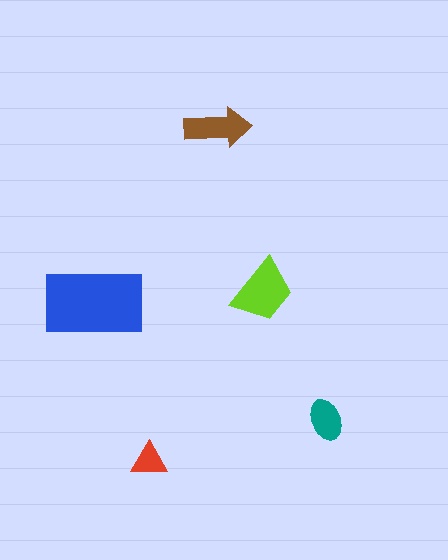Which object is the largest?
The blue rectangle.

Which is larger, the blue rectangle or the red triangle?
The blue rectangle.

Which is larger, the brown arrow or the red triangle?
The brown arrow.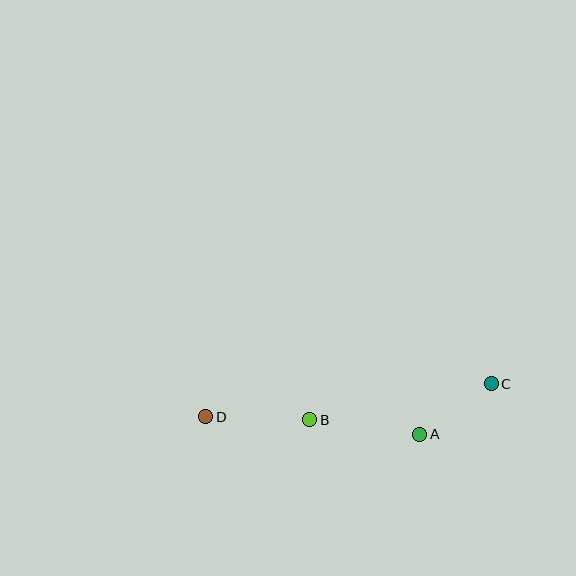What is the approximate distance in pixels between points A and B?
The distance between A and B is approximately 111 pixels.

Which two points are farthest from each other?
Points C and D are farthest from each other.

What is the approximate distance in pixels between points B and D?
The distance between B and D is approximately 104 pixels.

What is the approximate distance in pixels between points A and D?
The distance between A and D is approximately 215 pixels.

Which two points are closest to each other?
Points A and C are closest to each other.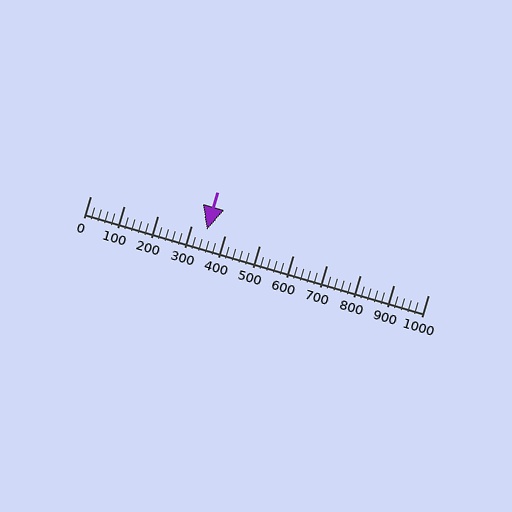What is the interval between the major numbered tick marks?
The major tick marks are spaced 100 units apart.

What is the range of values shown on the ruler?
The ruler shows values from 0 to 1000.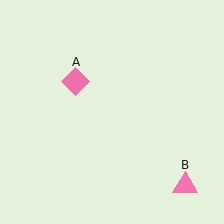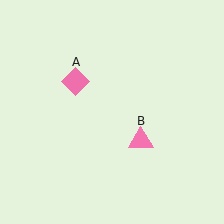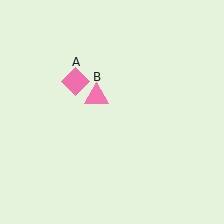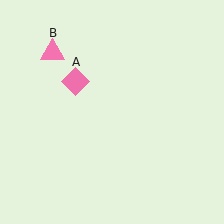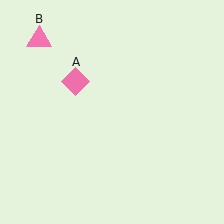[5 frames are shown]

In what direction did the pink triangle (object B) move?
The pink triangle (object B) moved up and to the left.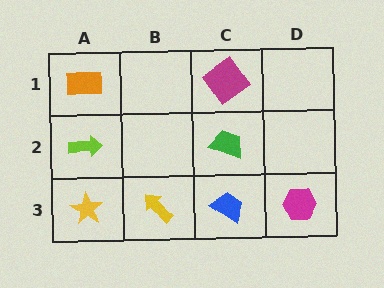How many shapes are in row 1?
2 shapes.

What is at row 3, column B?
A yellow arrow.